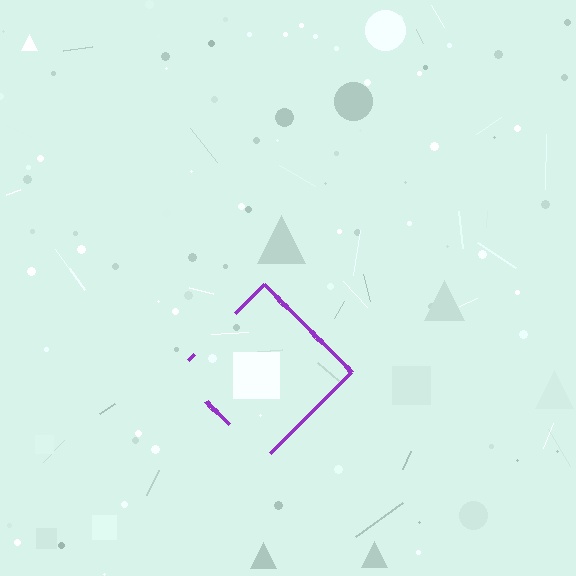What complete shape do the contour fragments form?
The contour fragments form a diamond.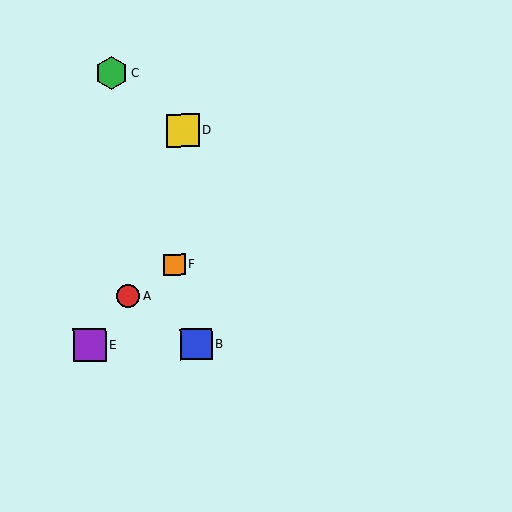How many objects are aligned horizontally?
2 objects (B, E) are aligned horizontally.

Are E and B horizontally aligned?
Yes, both are at y≈345.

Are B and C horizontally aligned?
No, B is at y≈344 and C is at y≈73.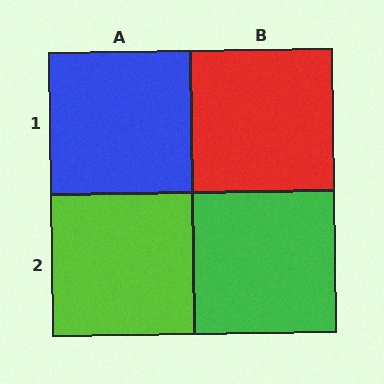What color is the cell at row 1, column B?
Red.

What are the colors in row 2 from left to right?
Lime, green.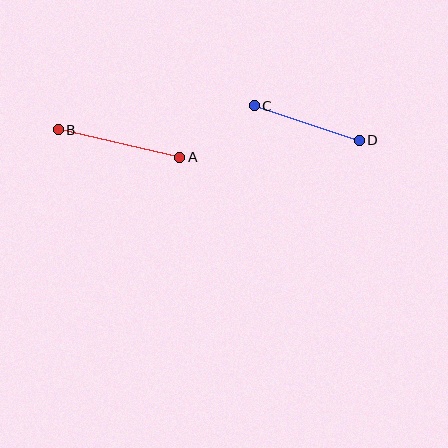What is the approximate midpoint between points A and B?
The midpoint is at approximately (119, 144) pixels.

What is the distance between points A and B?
The distance is approximately 124 pixels.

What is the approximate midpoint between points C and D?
The midpoint is at approximately (307, 123) pixels.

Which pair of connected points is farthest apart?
Points A and B are farthest apart.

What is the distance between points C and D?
The distance is approximately 110 pixels.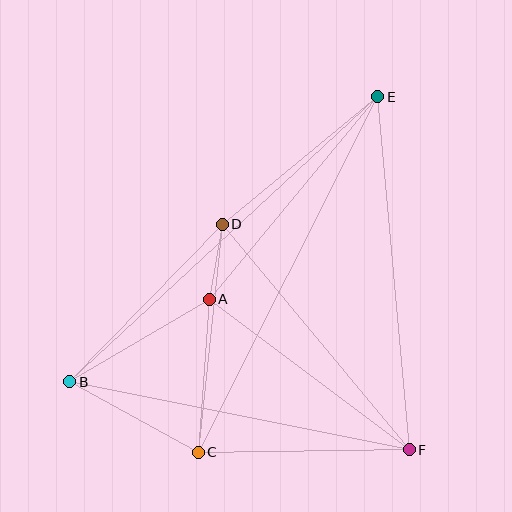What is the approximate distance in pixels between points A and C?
The distance between A and C is approximately 153 pixels.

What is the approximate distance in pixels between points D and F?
The distance between D and F is approximately 293 pixels.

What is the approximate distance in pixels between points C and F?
The distance between C and F is approximately 211 pixels.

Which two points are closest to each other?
Points A and D are closest to each other.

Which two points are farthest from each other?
Points B and E are farthest from each other.